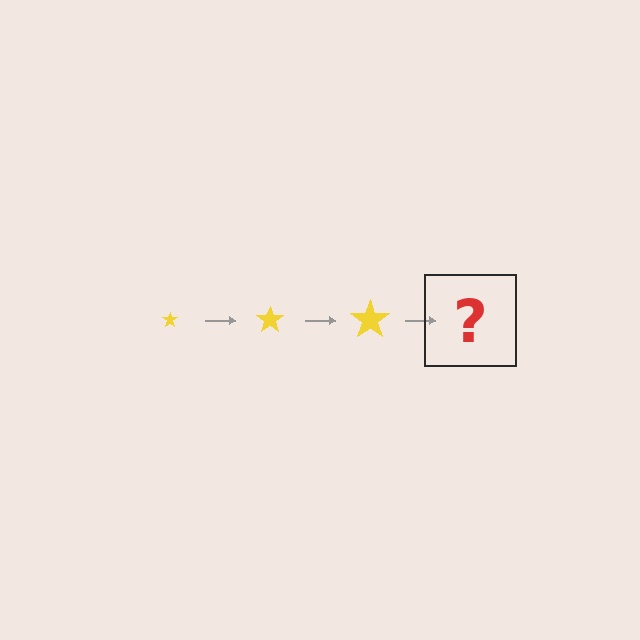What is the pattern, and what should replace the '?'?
The pattern is that the star gets progressively larger each step. The '?' should be a yellow star, larger than the previous one.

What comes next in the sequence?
The next element should be a yellow star, larger than the previous one.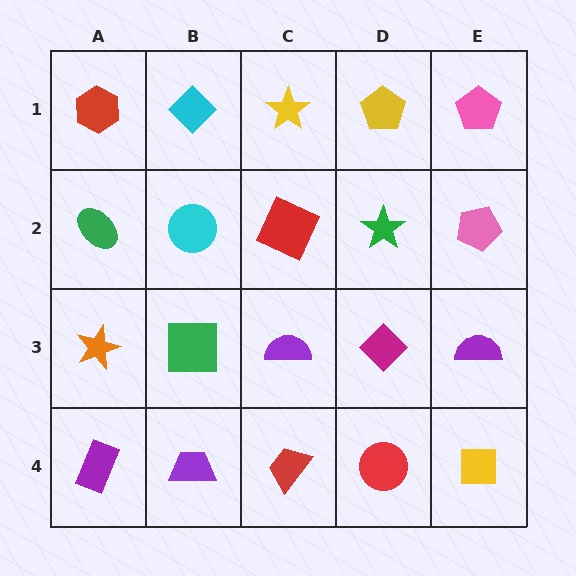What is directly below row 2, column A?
An orange star.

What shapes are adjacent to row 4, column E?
A purple semicircle (row 3, column E), a red circle (row 4, column D).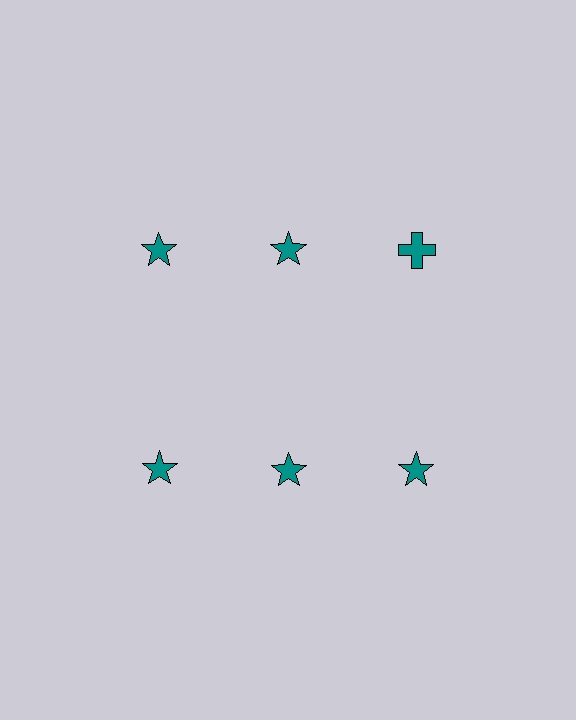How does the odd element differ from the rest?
It has a different shape: cross instead of star.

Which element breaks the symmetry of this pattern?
The teal cross in the top row, center column breaks the symmetry. All other shapes are teal stars.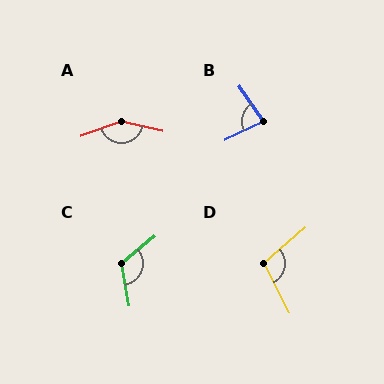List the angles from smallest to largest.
B (82°), D (103°), C (120°), A (148°).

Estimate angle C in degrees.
Approximately 120 degrees.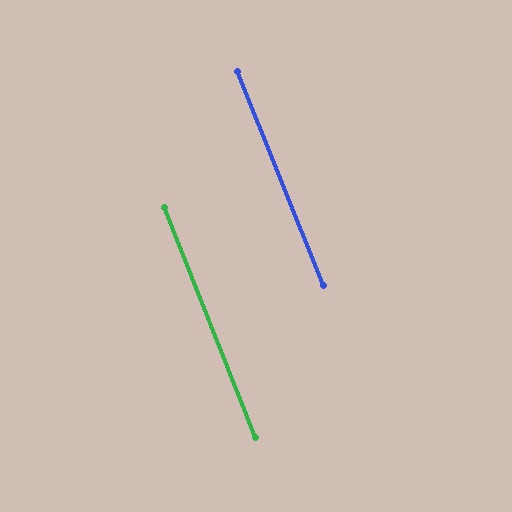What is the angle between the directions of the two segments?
Approximately 0 degrees.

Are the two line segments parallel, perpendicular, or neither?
Parallel — their directions differ by only 0.2°.